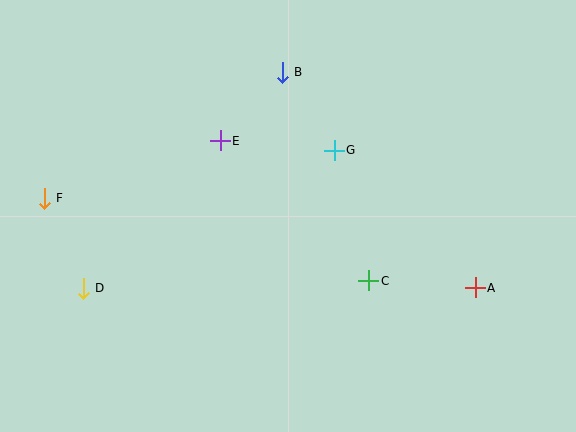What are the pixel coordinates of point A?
Point A is at (475, 288).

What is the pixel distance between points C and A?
The distance between C and A is 107 pixels.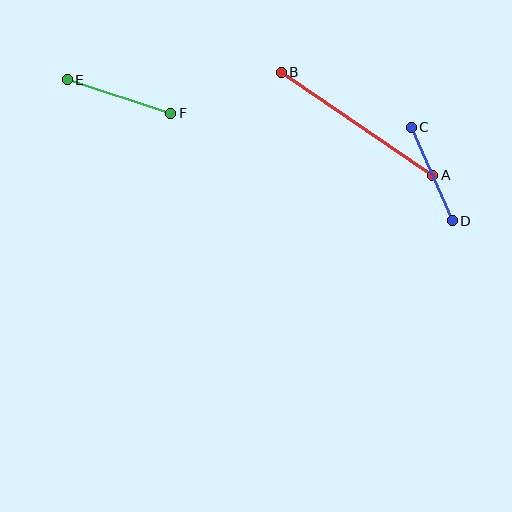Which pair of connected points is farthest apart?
Points A and B are farthest apart.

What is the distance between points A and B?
The distance is approximately 183 pixels.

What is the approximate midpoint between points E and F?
The midpoint is at approximately (119, 97) pixels.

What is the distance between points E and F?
The distance is approximately 109 pixels.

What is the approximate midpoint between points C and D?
The midpoint is at approximately (432, 174) pixels.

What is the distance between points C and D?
The distance is approximately 102 pixels.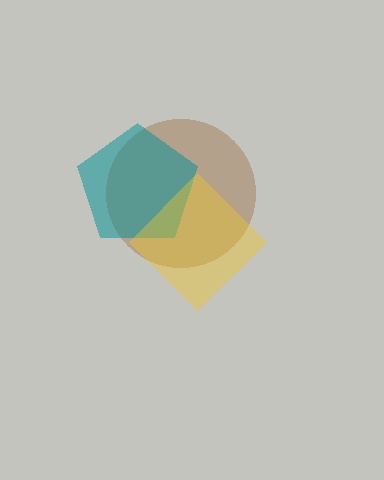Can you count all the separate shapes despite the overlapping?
Yes, there are 3 separate shapes.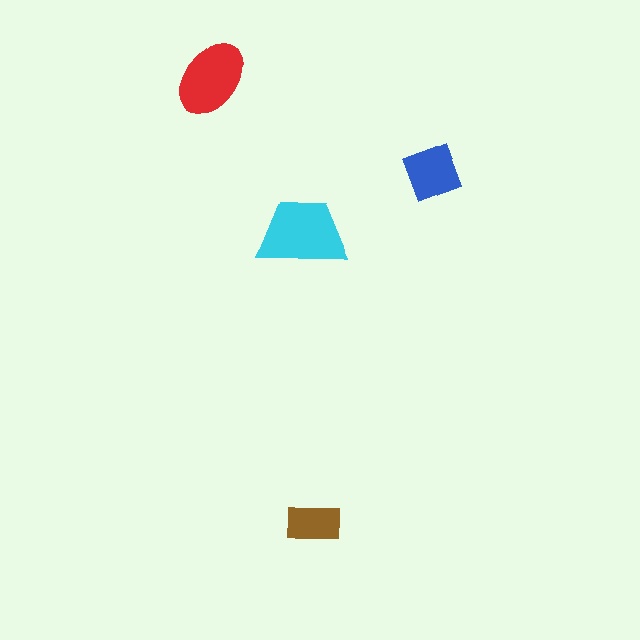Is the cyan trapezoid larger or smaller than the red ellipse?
Larger.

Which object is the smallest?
The brown rectangle.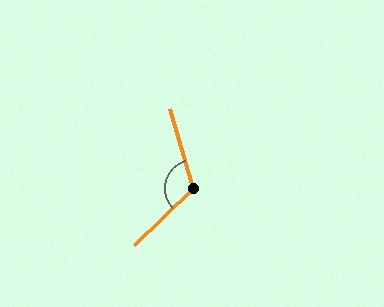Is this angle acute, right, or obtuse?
It is obtuse.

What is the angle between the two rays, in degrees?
Approximately 117 degrees.